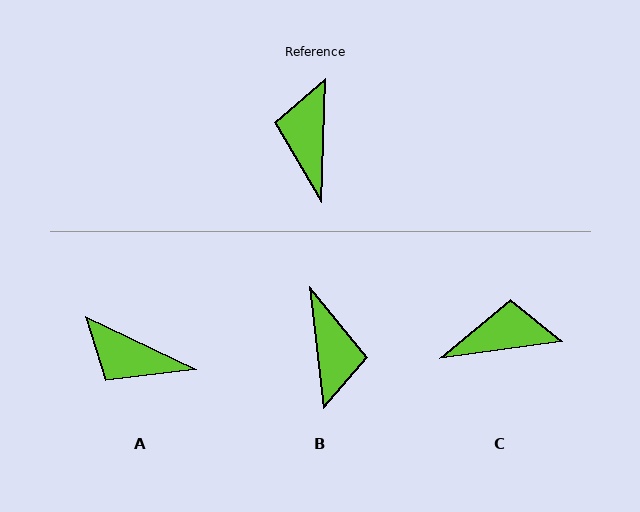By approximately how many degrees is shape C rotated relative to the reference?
Approximately 81 degrees clockwise.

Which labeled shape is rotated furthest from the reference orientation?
B, about 171 degrees away.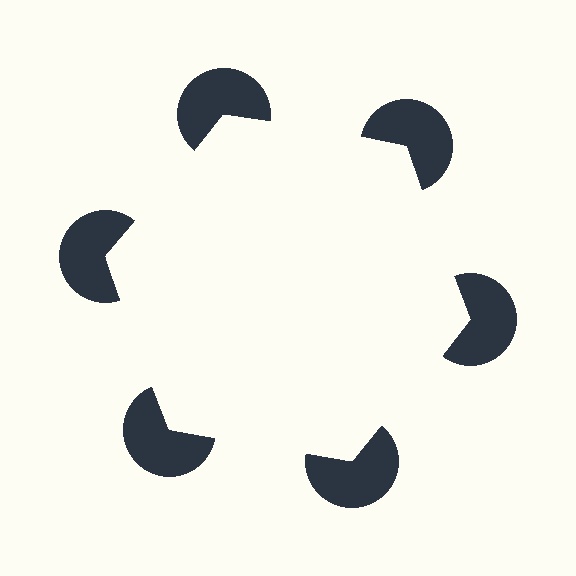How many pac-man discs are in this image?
There are 6 — one at each vertex of the illusory hexagon.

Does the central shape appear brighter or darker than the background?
It typically appears slightly brighter than the background, even though no actual brightness change is drawn.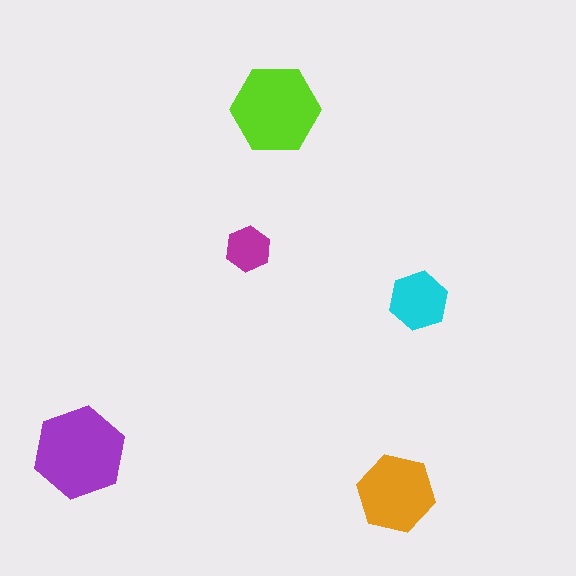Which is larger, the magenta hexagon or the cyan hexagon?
The cyan one.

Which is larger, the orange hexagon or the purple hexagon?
The purple one.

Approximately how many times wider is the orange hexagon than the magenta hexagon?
About 1.5 times wider.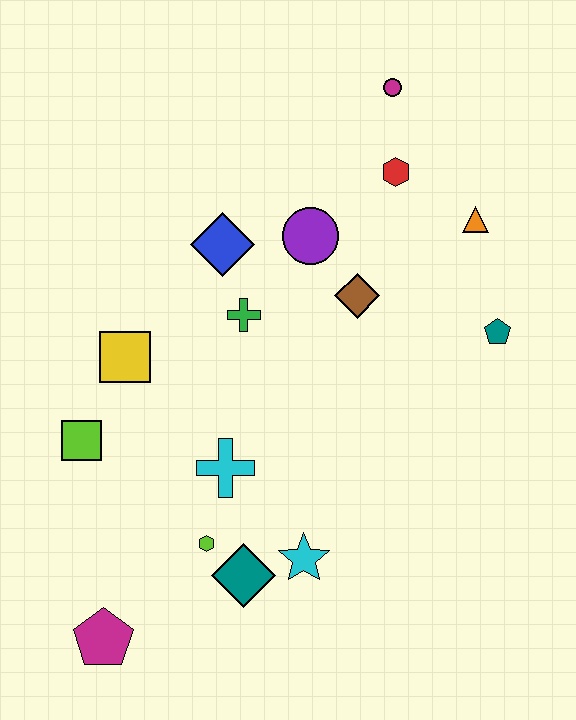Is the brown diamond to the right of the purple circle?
Yes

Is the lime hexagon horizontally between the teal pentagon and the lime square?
Yes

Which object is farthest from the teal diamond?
The magenta circle is farthest from the teal diamond.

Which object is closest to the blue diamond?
The green cross is closest to the blue diamond.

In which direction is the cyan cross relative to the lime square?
The cyan cross is to the right of the lime square.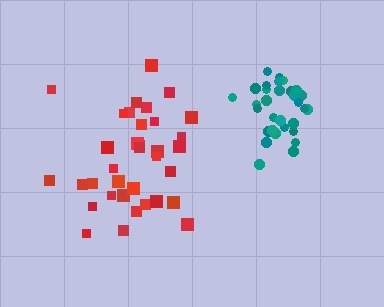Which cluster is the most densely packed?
Teal.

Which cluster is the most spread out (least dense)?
Red.